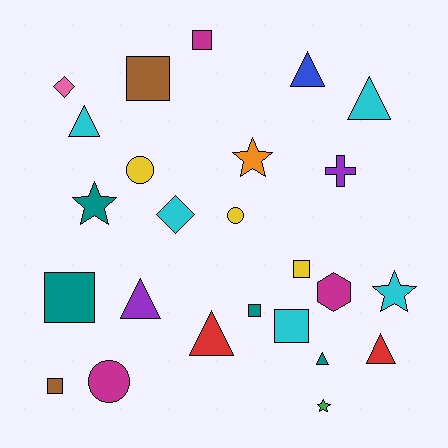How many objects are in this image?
There are 25 objects.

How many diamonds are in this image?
There are 2 diamonds.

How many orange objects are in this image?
There is 1 orange object.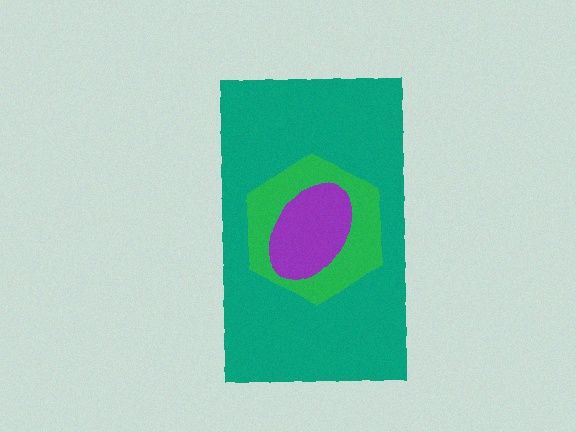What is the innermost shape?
The purple ellipse.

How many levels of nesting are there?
3.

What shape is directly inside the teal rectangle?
The green hexagon.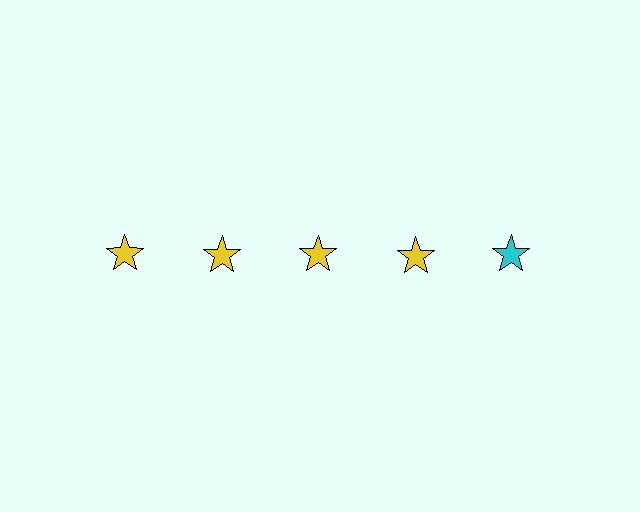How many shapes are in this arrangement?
There are 5 shapes arranged in a grid pattern.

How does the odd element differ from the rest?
It has a different color: cyan instead of yellow.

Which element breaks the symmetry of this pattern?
The cyan star in the top row, rightmost column breaks the symmetry. All other shapes are yellow stars.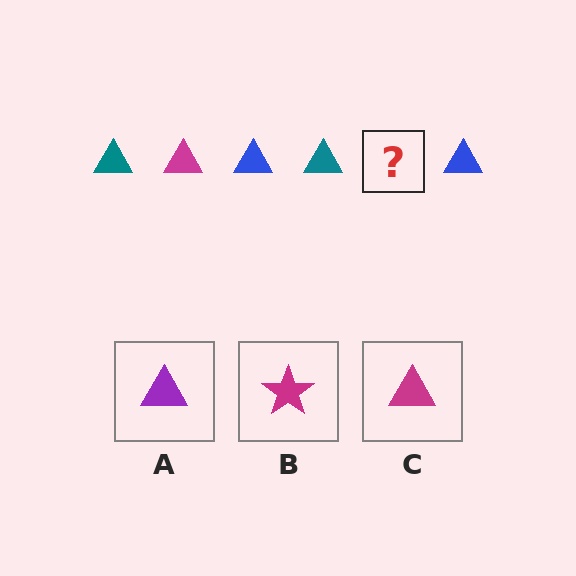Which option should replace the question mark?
Option C.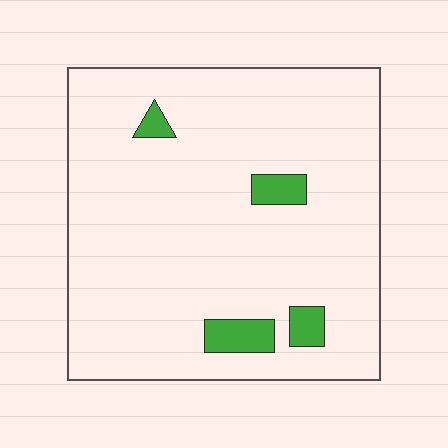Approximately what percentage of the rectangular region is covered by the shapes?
Approximately 5%.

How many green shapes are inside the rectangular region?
4.